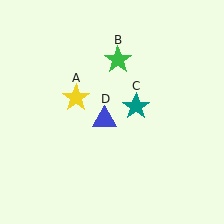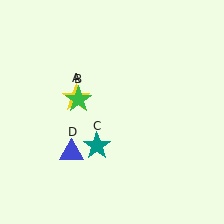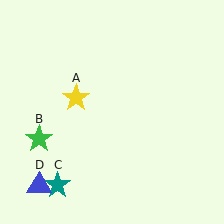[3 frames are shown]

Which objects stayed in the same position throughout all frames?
Yellow star (object A) remained stationary.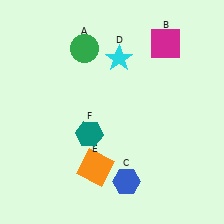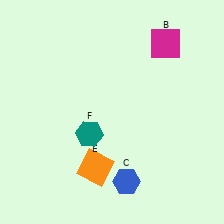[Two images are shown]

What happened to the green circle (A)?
The green circle (A) was removed in Image 2. It was in the top-left area of Image 1.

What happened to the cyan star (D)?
The cyan star (D) was removed in Image 2. It was in the top-right area of Image 1.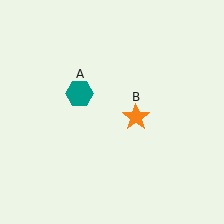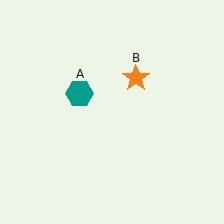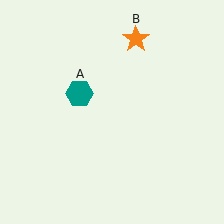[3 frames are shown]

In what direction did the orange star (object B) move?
The orange star (object B) moved up.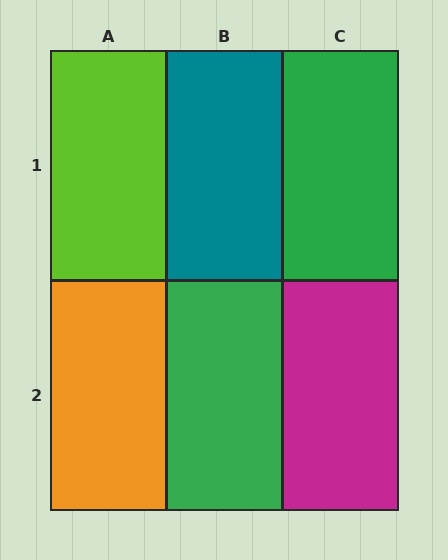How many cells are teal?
1 cell is teal.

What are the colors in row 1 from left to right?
Lime, teal, green.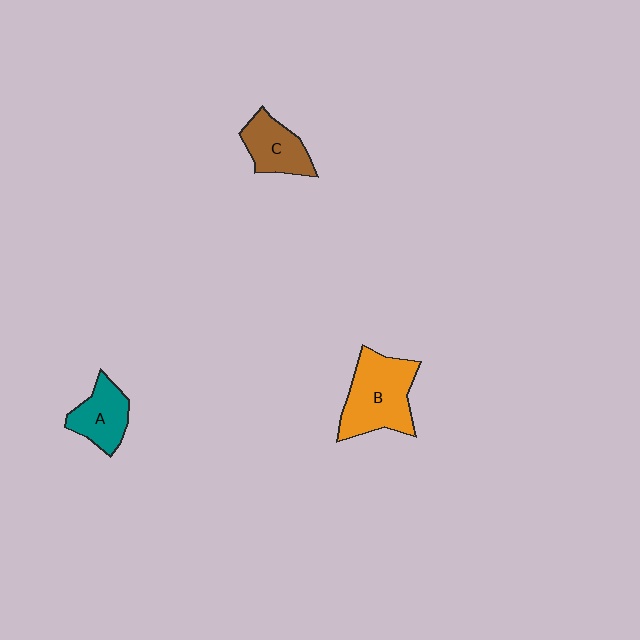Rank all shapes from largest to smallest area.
From largest to smallest: B (orange), C (brown), A (teal).